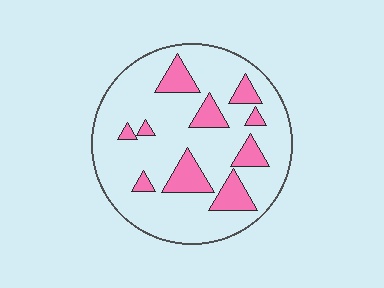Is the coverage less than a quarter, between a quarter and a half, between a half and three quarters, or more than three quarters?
Less than a quarter.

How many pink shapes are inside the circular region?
10.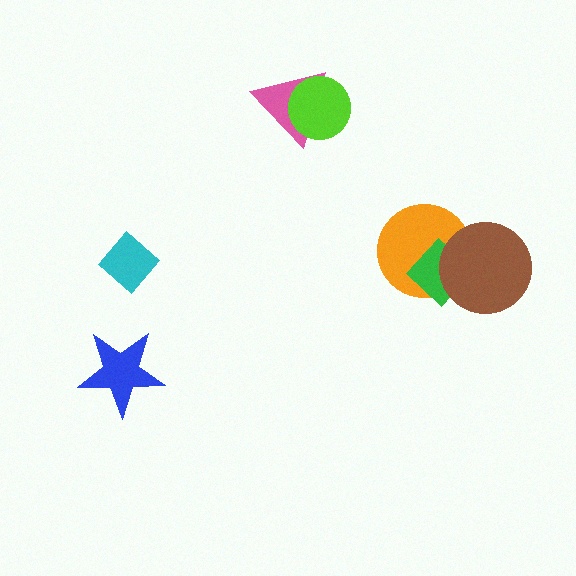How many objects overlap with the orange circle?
2 objects overlap with the orange circle.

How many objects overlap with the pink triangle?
1 object overlaps with the pink triangle.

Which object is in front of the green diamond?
The brown circle is in front of the green diamond.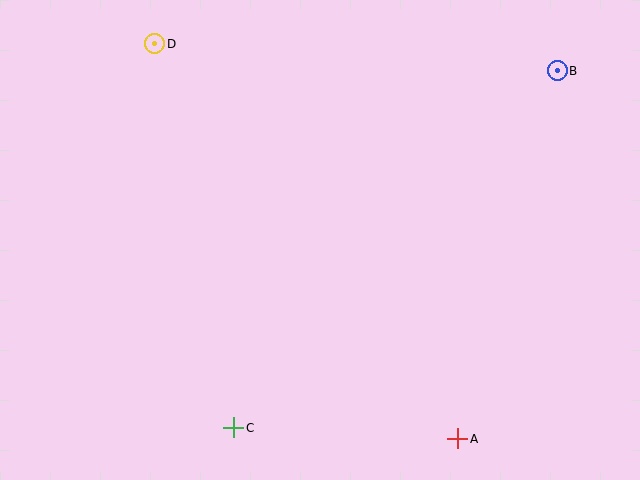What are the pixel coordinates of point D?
Point D is at (155, 44).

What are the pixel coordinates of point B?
Point B is at (557, 71).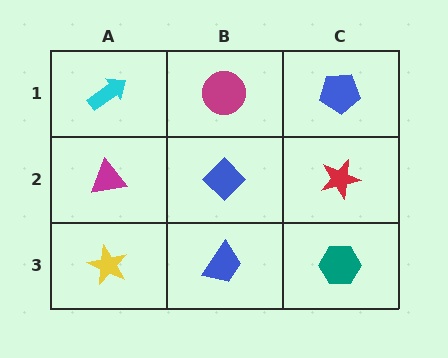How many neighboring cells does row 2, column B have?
4.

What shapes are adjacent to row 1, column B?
A blue diamond (row 2, column B), a cyan arrow (row 1, column A), a blue pentagon (row 1, column C).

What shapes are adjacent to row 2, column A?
A cyan arrow (row 1, column A), a yellow star (row 3, column A), a blue diamond (row 2, column B).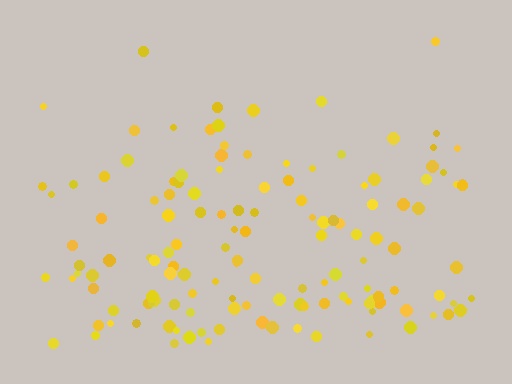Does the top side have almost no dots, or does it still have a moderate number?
Still a moderate number, just noticeably fewer than the bottom.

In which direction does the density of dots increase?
From top to bottom, with the bottom side densest.